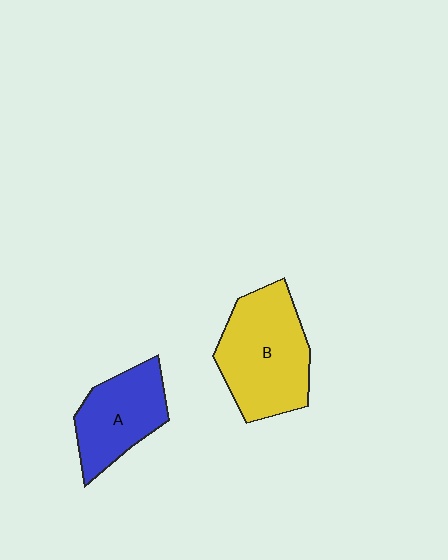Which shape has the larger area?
Shape B (yellow).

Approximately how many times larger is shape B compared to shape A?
Approximately 1.4 times.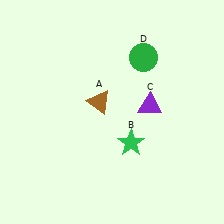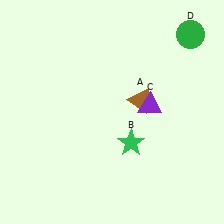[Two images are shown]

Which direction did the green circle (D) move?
The green circle (D) moved right.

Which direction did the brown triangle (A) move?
The brown triangle (A) moved right.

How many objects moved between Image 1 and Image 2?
2 objects moved between the two images.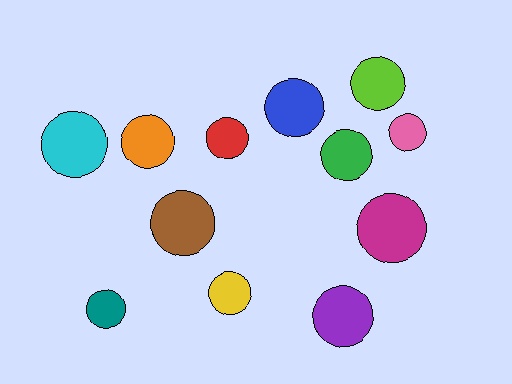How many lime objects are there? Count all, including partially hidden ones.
There is 1 lime object.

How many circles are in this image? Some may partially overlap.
There are 12 circles.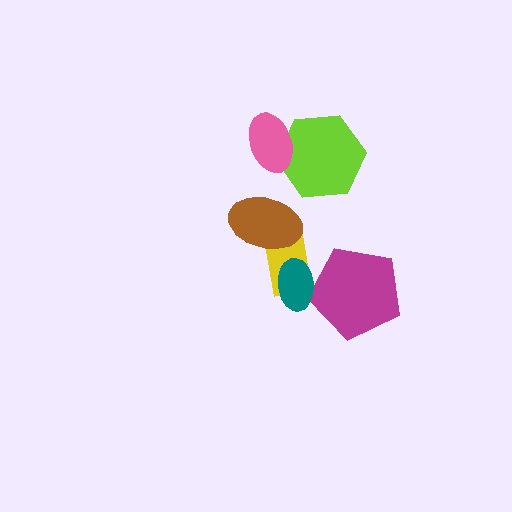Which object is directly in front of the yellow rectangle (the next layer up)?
The teal ellipse is directly in front of the yellow rectangle.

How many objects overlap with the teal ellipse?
2 objects overlap with the teal ellipse.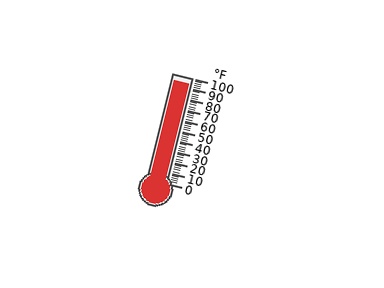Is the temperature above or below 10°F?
The temperature is above 10°F.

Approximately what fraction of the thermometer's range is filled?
The thermometer is filled to approximately 95% of its range.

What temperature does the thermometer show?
The thermometer shows approximately 94°F.